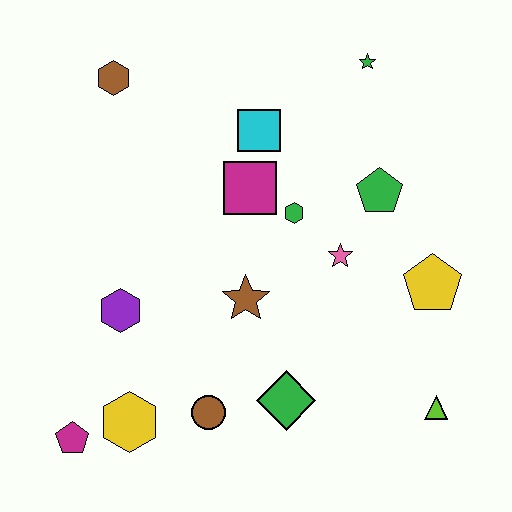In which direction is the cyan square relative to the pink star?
The cyan square is above the pink star.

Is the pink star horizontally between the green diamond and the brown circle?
No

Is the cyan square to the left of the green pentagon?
Yes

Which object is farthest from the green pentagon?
The magenta pentagon is farthest from the green pentagon.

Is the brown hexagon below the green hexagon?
No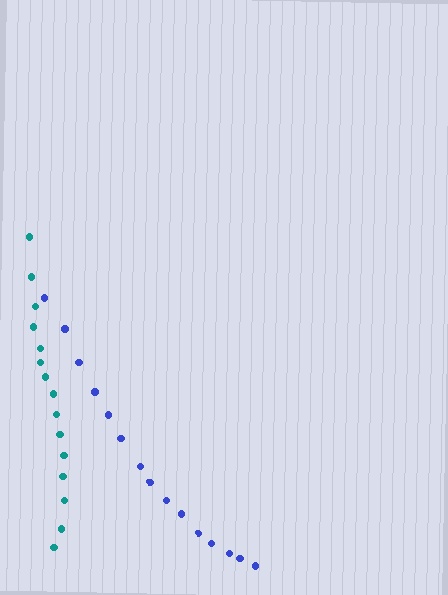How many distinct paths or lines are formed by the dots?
There are 2 distinct paths.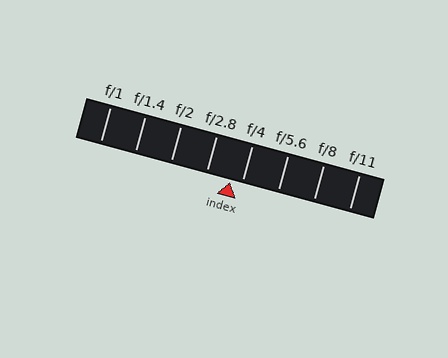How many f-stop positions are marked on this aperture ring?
There are 8 f-stop positions marked.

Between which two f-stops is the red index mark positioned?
The index mark is between f/2.8 and f/4.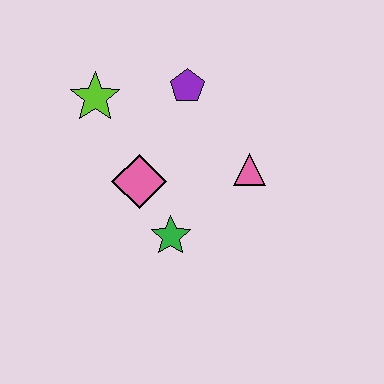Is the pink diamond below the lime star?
Yes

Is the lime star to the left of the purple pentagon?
Yes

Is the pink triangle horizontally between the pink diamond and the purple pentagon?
No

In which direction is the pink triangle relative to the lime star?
The pink triangle is to the right of the lime star.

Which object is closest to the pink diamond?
The green star is closest to the pink diamond.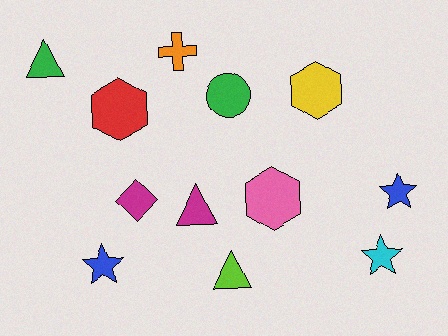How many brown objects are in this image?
There are no brown objects.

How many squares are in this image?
There are no squares.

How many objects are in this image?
There are 12 objects.